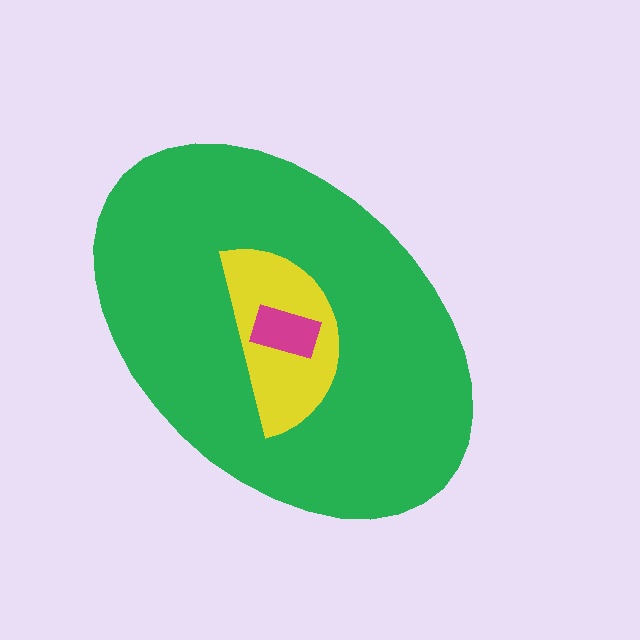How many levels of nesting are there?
3.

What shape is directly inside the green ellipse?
The yellow semicircle.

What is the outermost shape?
The green ellipse.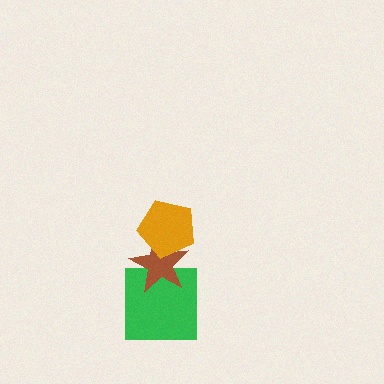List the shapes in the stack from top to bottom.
From top to bottom: the orange pentagon, the brown star, the green square.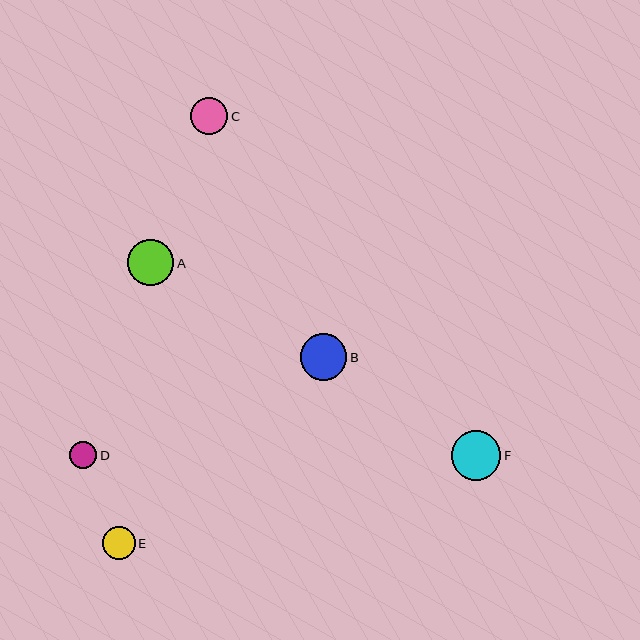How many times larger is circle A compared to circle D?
Circle A is approximately 1.7 times the size of circle D.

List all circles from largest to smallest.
From largest to smallest: F, B, A, C, E, D.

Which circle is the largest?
Circle F is the largest with a size of approximately 50 pixels.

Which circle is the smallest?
Circle D is the smallest with a size of approximately 28 pixels.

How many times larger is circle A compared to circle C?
Circle A is approximately 1.2 times the size of circle C.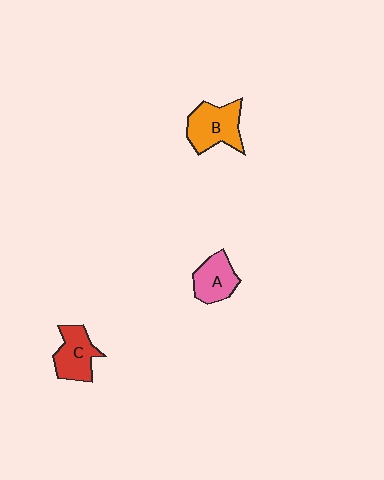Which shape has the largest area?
Shape B (orange).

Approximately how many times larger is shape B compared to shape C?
Approximately 1.2 times.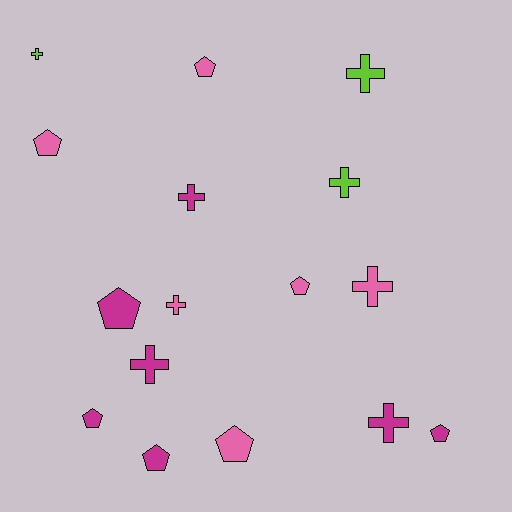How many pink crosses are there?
There are 2 pink crosses.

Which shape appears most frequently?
Pentagon, with 8 objects.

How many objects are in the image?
There are 16 objects.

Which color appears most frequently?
Magenta, with 7 objects.